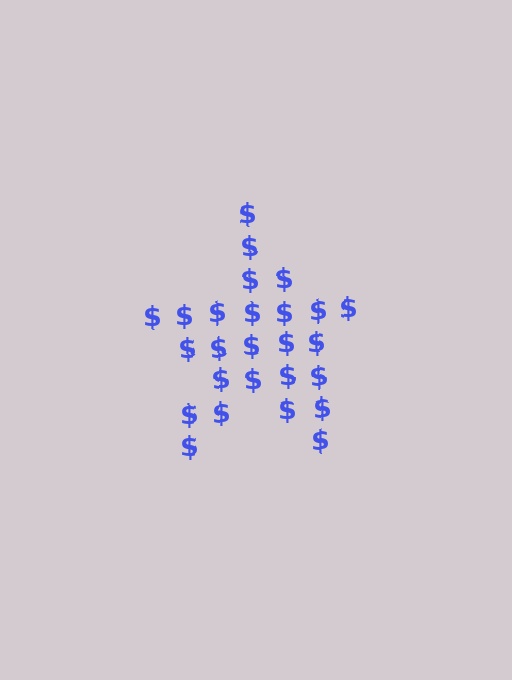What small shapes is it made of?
It is made of small dollar signs.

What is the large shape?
The large shape is a star.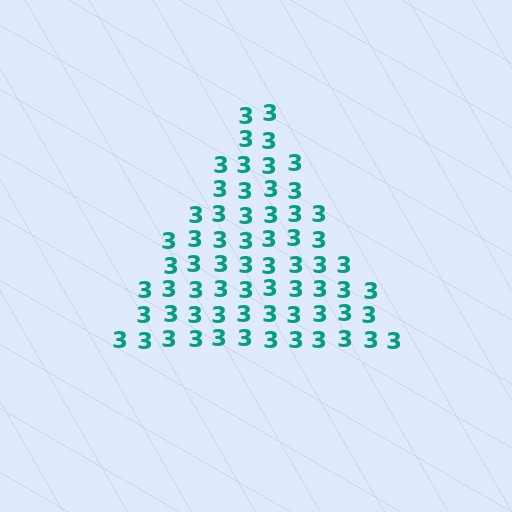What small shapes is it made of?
It is made of small digit 3's.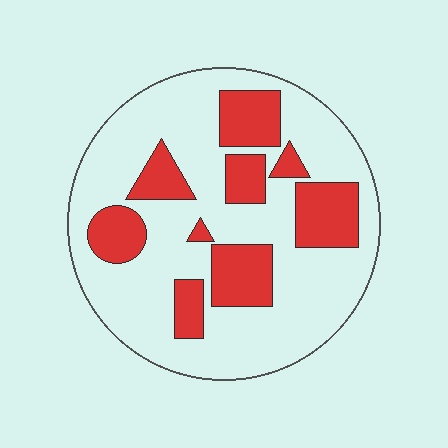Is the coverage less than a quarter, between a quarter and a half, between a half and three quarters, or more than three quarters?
Between a quarter and a half.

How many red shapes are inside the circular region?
9.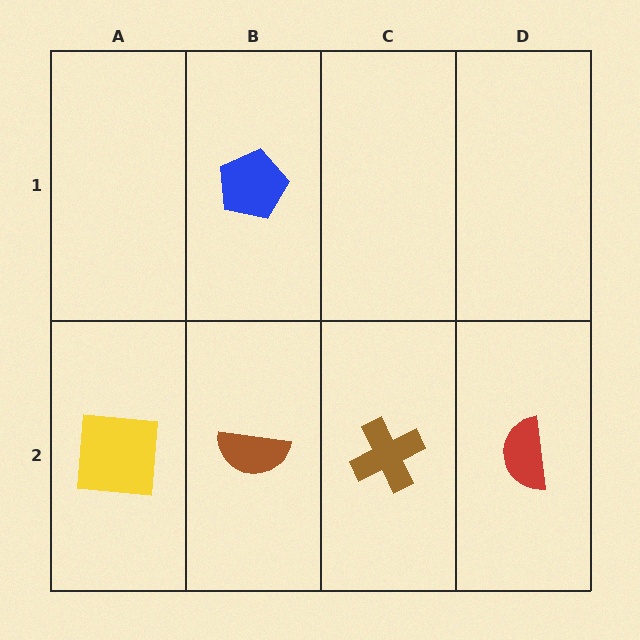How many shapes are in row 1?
1 shape.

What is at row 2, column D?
A red semicircle.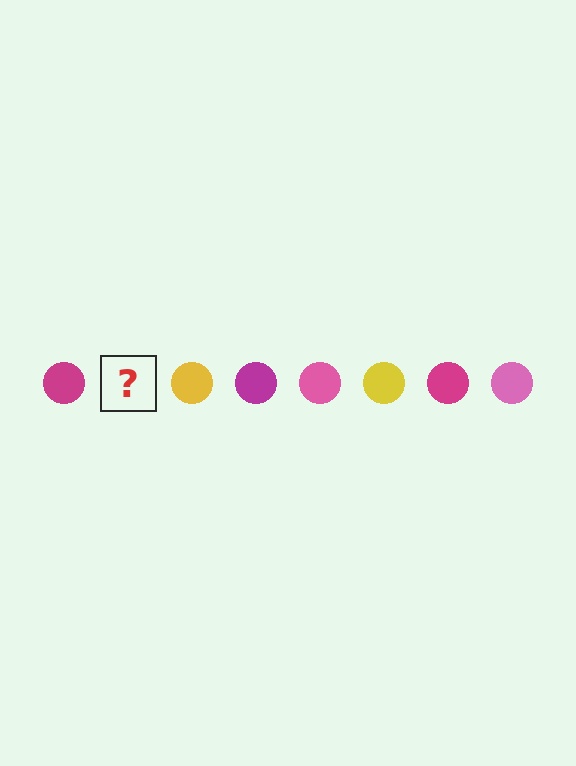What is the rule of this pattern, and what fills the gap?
The rule is that the pattern cycles through magenta, pink, yellow circles. The gap should be filled with a pink circle.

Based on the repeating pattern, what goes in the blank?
The blank should be a pink circle.